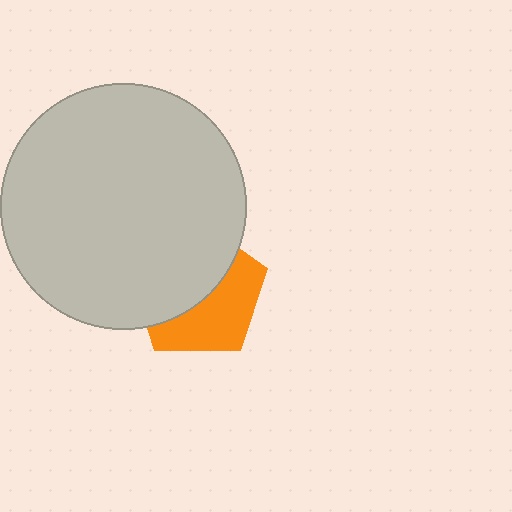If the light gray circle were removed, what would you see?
You would see the complete orange pentagon.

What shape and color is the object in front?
The object in front is a light gray circle.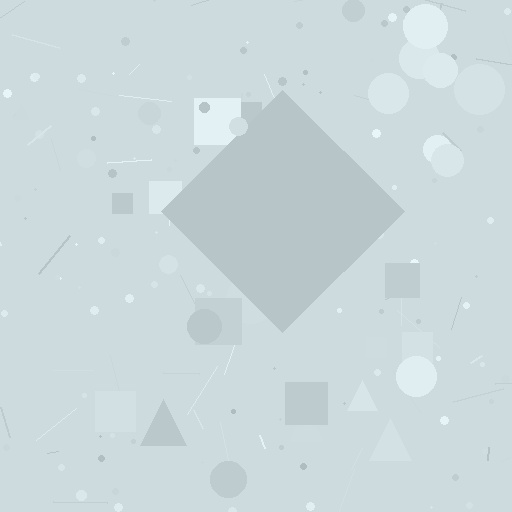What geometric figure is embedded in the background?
A diamond is embedded in the background.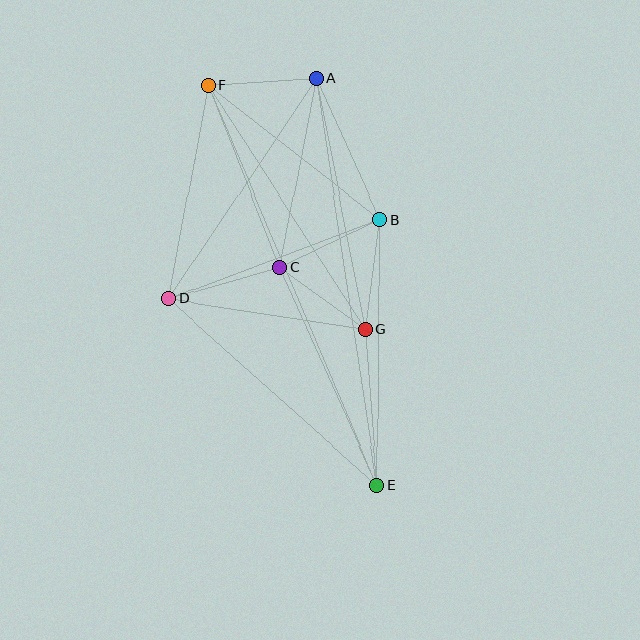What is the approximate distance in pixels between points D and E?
The distance between D and E is approximately 280 pixels.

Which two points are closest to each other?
Points C and G are closest to each other.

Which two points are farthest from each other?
Points E and F are farthest from each other.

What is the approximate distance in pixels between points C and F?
The distance between C and F is approximately 196 pixels.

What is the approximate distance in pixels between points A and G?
The distance between A and G is approximately 256 pixels.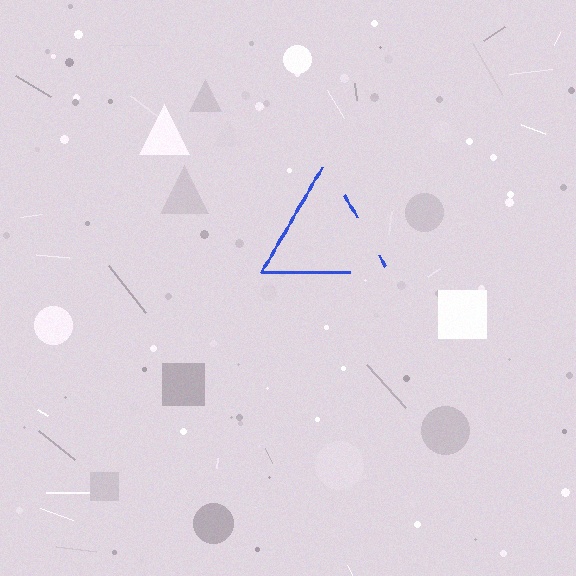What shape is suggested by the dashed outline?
The dashed outline suggests a triangle.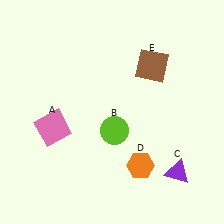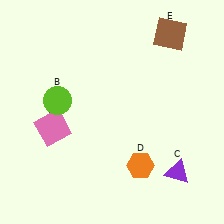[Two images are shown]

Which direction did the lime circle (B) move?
The lime circle (B) moved left.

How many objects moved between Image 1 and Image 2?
2 objects moved between the two images.